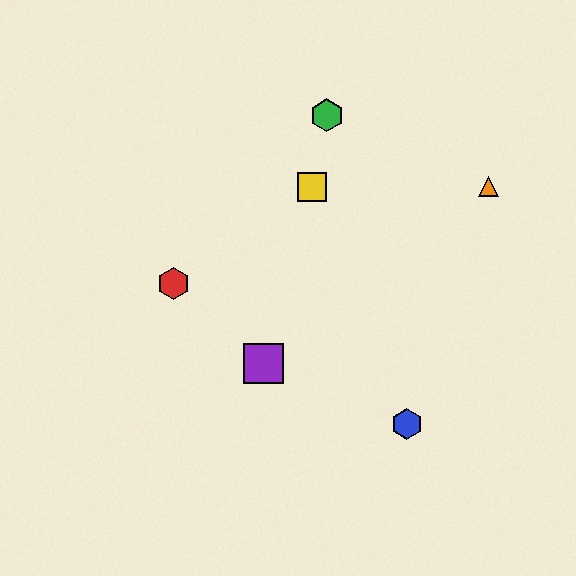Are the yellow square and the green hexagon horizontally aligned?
No, the yellow square is at y≈187 and the green hexagon is at y≈115.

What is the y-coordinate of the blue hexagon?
The blue hexagon is at y≈424.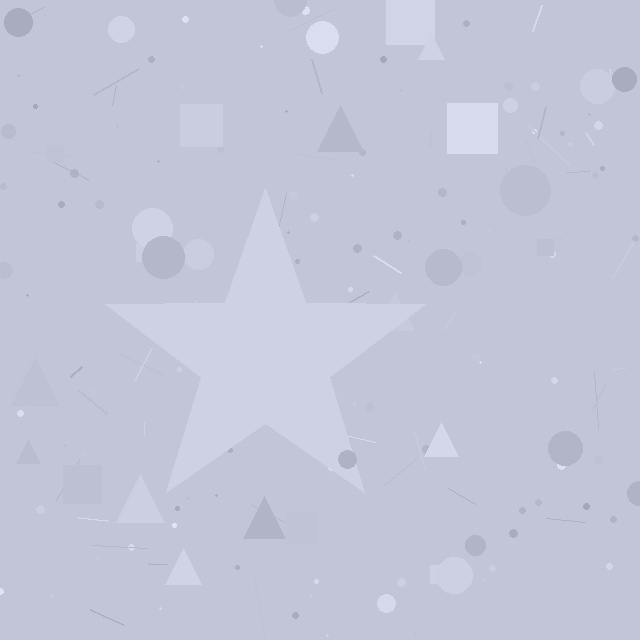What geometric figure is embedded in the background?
A star is embedded in the background.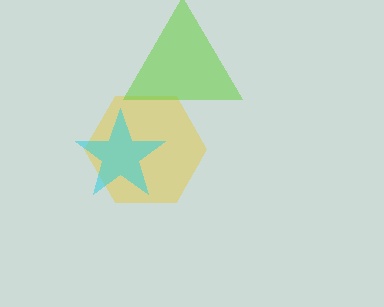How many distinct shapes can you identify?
There are 3 distinct shapes: a yellow hexagon, a lime triangle, a cyan star.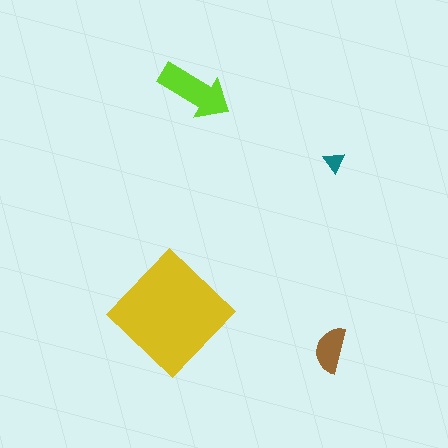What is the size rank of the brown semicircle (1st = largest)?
3rd.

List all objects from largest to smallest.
The yellow diamond, the lime arrow, the brown semicircle, the teal triangle.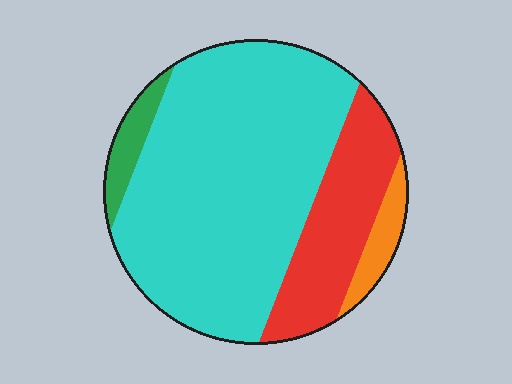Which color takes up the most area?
Cyan, at roughly 70%.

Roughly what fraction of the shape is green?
Green takes up less than a sixth of the shape.